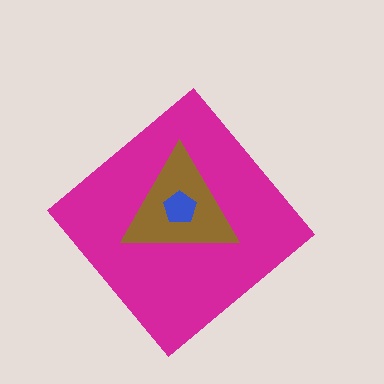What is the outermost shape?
The magenta diamond.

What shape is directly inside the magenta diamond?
The brown triangle.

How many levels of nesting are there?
3.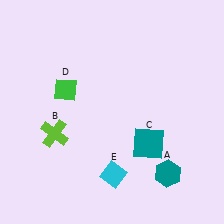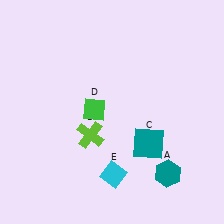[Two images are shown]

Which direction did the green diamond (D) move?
The green diamond (D) moved right.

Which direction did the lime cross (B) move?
The lime cross (B) moved right.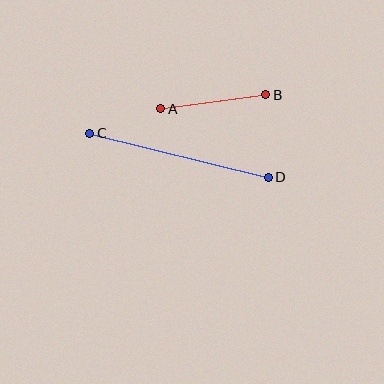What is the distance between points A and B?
The distance is approximately 106 pixels.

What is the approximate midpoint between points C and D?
The midpoint is at approximately (179, 155) pixels.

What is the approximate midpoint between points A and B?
The midpoint is at approximately (213, 102) pixels.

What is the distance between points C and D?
The distance is approximately 184 pixels.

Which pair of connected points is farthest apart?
Points C and D are farthest apart.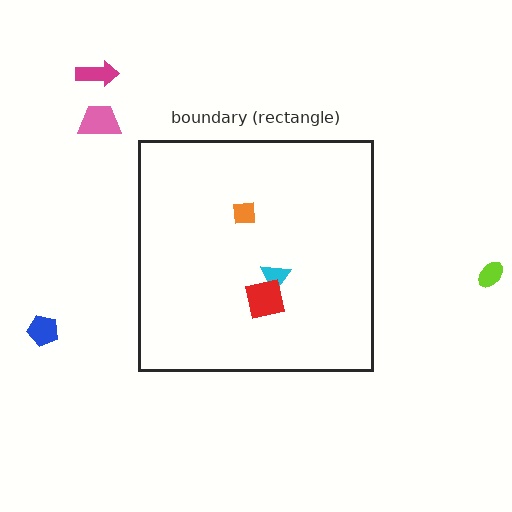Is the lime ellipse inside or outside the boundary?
Outside.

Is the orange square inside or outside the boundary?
Inside.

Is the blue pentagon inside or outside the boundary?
Outside.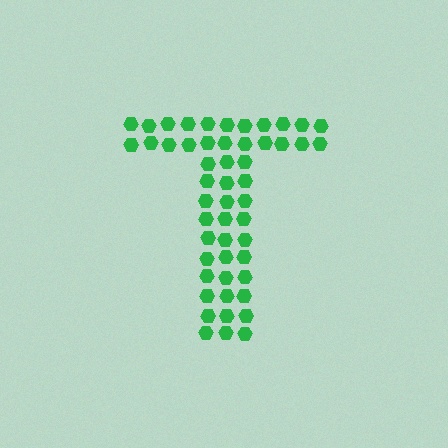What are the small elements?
The small elements are hexagons.